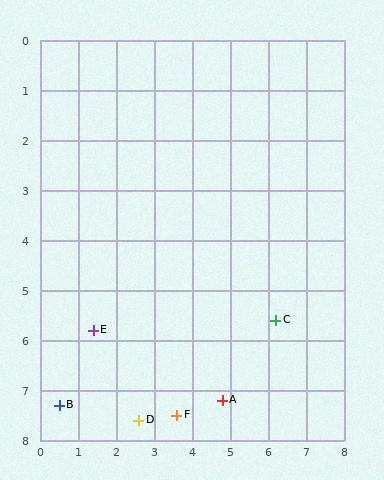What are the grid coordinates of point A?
Point A is at approximately (4.8, 7.2).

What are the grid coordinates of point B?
Point B is at approximately (0.5, 7.3).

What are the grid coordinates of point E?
Point E is at approximately (1.4, 5.8).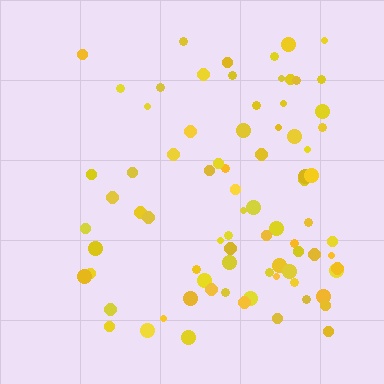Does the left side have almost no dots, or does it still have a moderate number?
Still a moderate number, just noticeably fewer than the right.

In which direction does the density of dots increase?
From left to right, with the right side densest.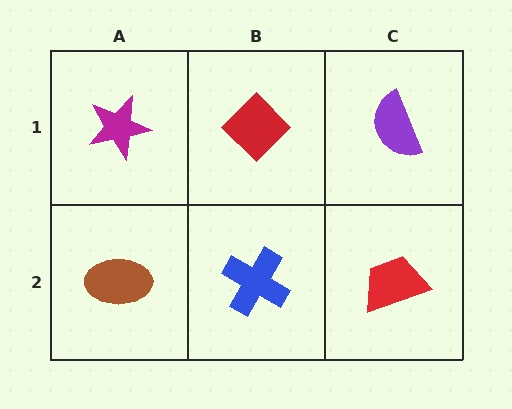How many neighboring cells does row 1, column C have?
2.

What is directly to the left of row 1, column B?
A magenta star.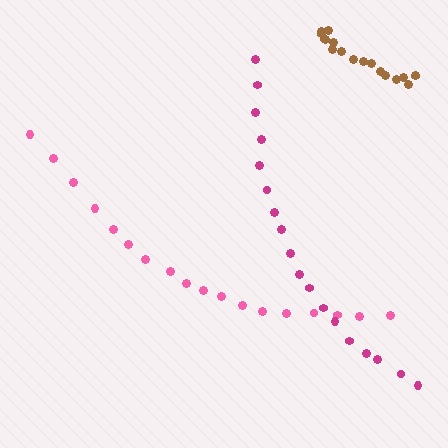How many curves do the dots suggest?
There are 3 distinct paths.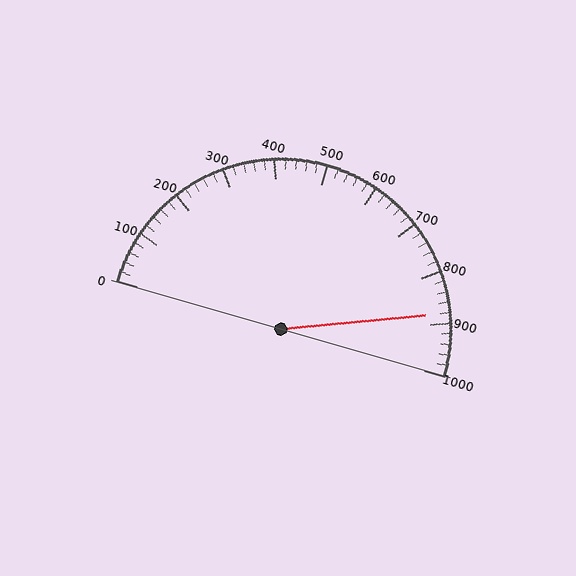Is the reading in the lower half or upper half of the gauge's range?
The reading is in the upper half of the range (0 to 1000).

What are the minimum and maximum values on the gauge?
The gauge ranges from 0 to 1000.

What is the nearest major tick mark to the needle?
The nearest major tick mark is 900.